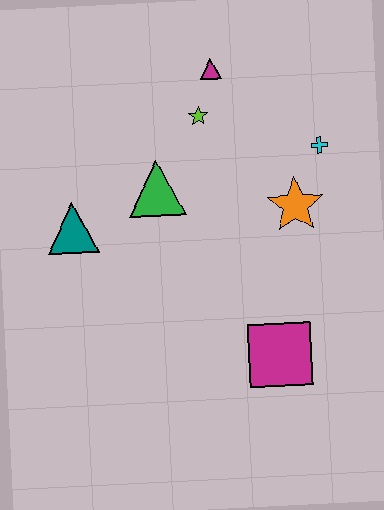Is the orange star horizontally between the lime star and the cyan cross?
Yes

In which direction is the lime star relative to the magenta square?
The lime star is above the magenta square.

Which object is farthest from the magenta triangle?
The magenta square is farthest from the magenta triangle.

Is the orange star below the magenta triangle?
Yes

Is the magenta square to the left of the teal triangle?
No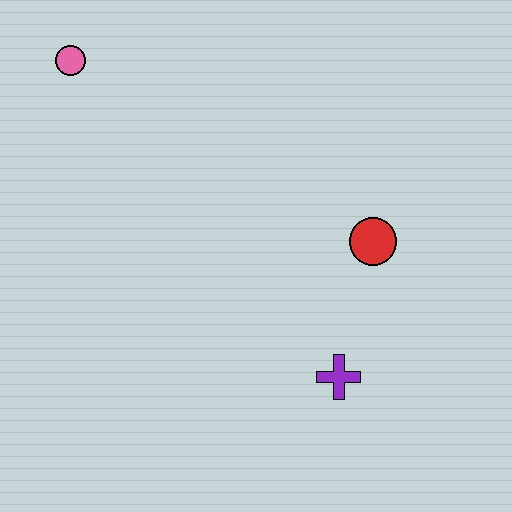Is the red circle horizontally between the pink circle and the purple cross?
No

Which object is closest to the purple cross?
The red circle is closest to the purple cross.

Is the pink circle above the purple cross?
Yes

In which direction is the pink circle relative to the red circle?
The pink circle is to the left of the red circle.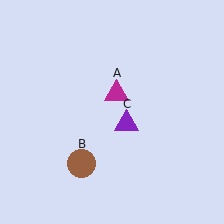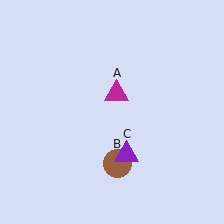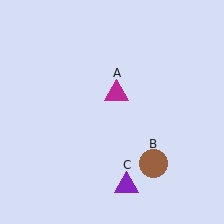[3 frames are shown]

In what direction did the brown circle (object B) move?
The brown circle (object B) moved right.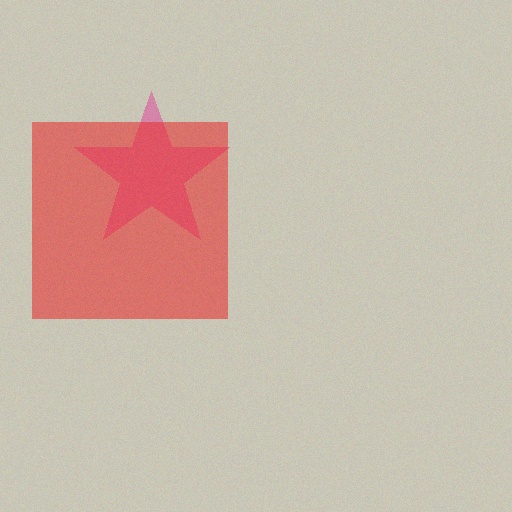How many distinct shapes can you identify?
There are 2 distinct shapes: a pink star, a red square.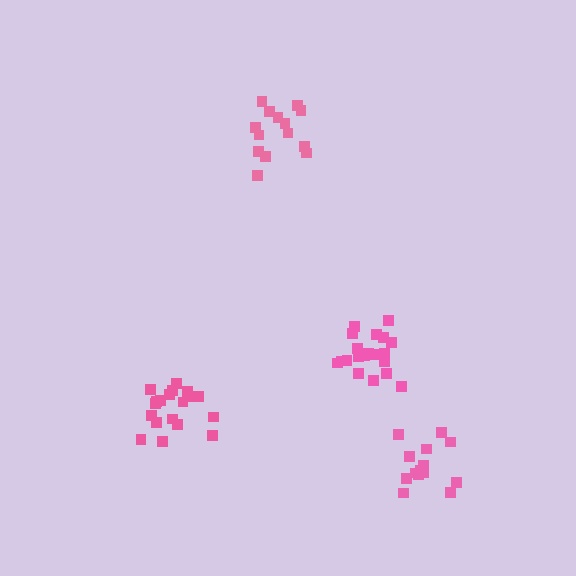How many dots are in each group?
Group 1: 20 dots, Group 2: 14 dots, Group 3: 19 dots, Group 4: 14 dots (67 total).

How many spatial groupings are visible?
There are 4 spatial groupings.